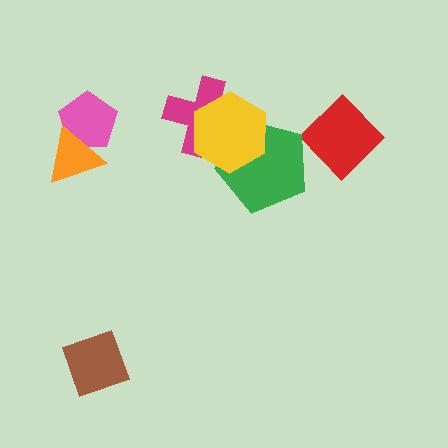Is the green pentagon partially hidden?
Yes, it is partially covered by another shape.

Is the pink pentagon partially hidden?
Yes, it is partially covered by another shape.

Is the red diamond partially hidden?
No, no other shape covers it.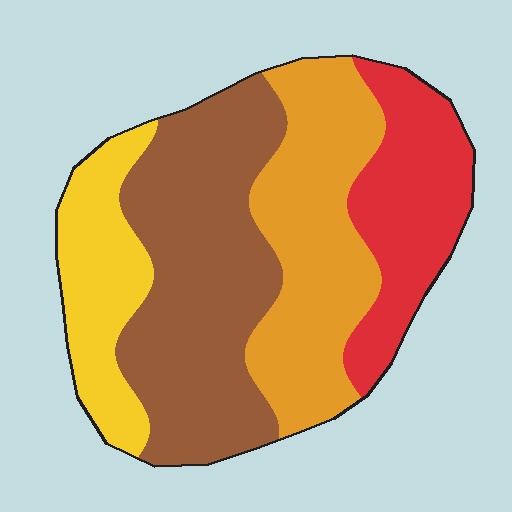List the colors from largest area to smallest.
From largest to smallest: brown, orange, red, yellow.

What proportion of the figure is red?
Red covers 19% of the figure.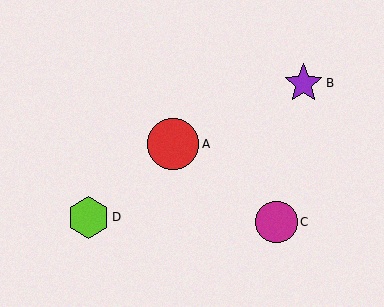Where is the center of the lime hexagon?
The center of the lime hexagon is at (88, 217).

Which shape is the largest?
The red circle (labeled A) is the largest.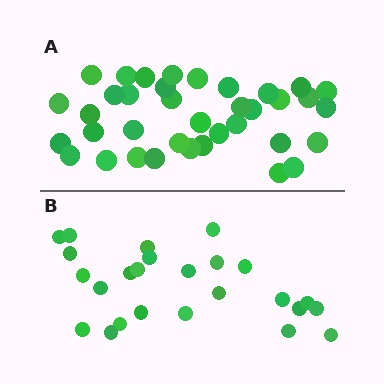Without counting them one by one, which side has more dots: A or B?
Region A (the top region) has more dots.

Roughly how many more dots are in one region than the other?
Region A has roughly 12 or so more dots than region B.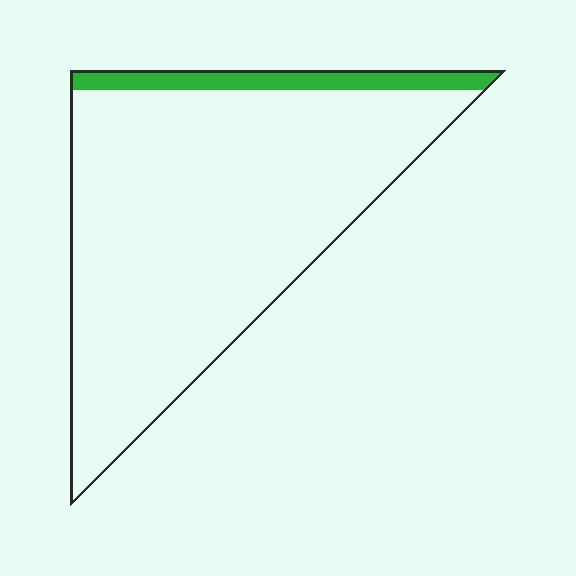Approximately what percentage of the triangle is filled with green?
Approximately 10%.